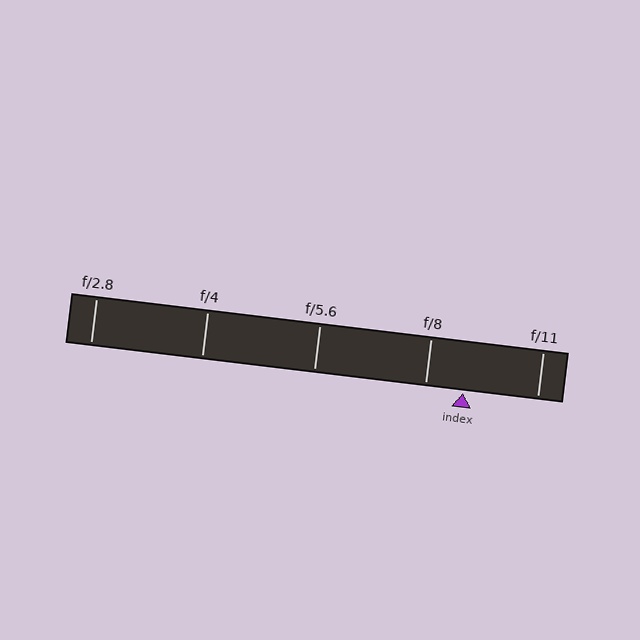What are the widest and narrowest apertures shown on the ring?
The widest aperture shown is f/2.8 and the narrowest is f/11.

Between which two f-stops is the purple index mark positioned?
The index mark is between f/8 and f/11.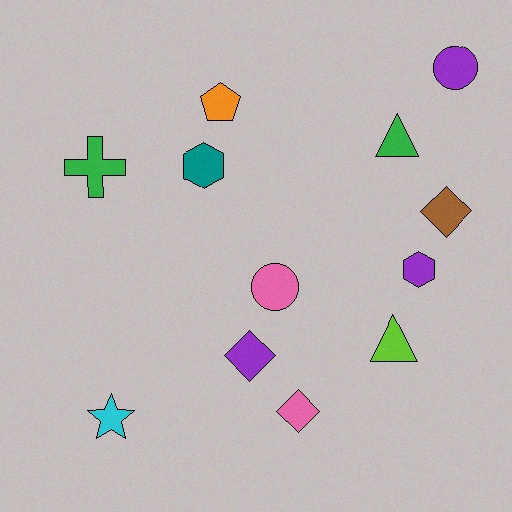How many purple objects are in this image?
There are 3 purple objects.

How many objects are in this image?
There are 12 objects.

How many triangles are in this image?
There are 2 triangles.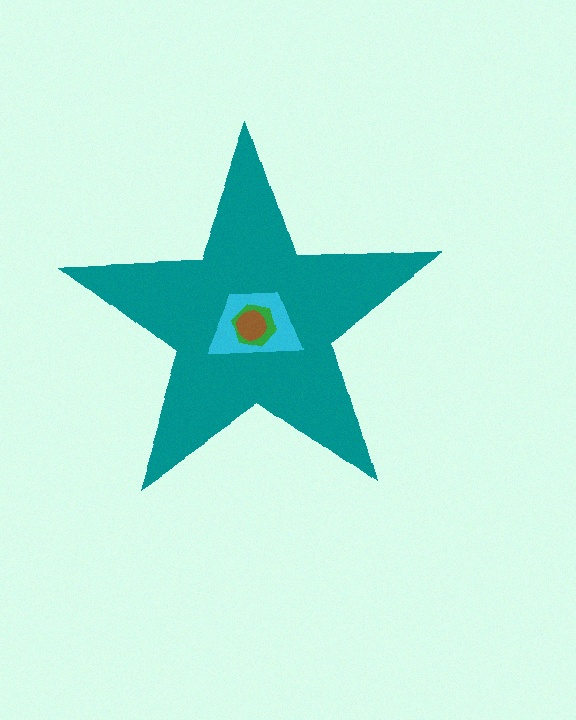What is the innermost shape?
The brown circle.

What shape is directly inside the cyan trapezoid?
The green hexagon.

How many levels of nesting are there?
4.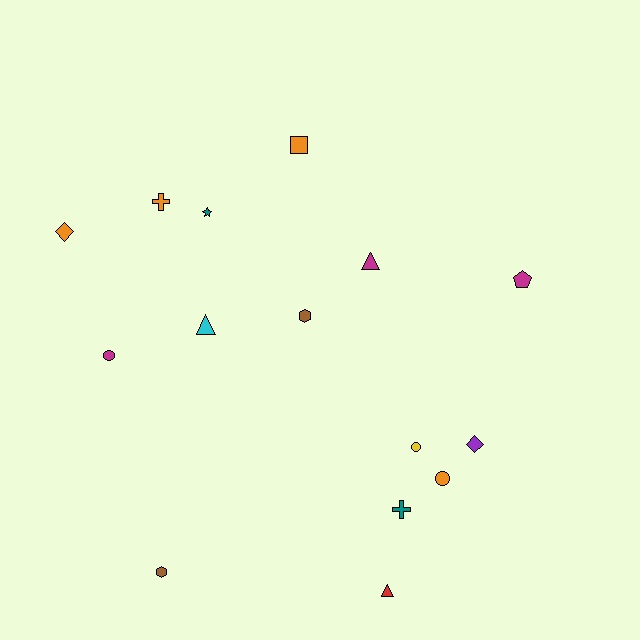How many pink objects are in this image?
There are no pink objects.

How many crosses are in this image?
There are 2 crosses.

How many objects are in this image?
There are 15 objects.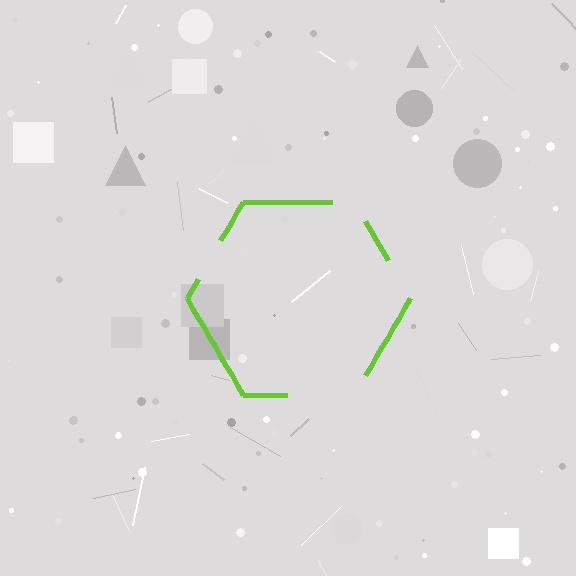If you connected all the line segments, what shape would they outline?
They would outline a hexagon.